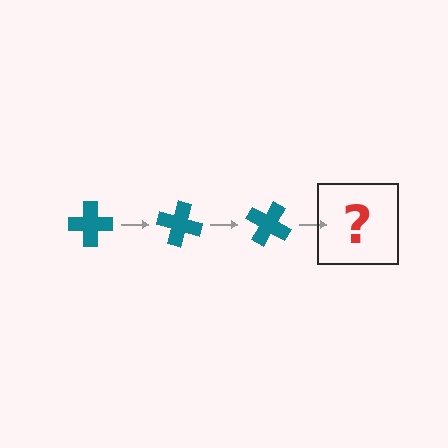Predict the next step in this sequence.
The next step is a teal cross rotated 45 degrees.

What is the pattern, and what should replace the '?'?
The pattern is that the cross rotates 15 degrees each step. The '?' should be a teal cross rotated 45 degrees.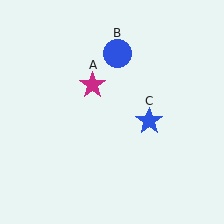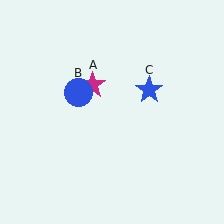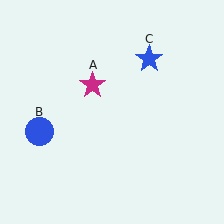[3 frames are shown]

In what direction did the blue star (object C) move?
The blue star (object C) moved up.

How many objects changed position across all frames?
2 objects changed position: blue circle (object B), blue star (object C).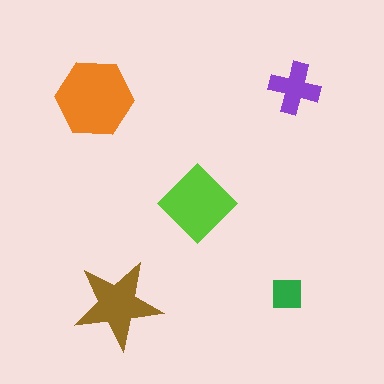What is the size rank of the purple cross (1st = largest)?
4th.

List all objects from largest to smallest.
The orange hexagon, the lime diamond, the brown star, the purple cross, the green square.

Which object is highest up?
The purple cross is topmost.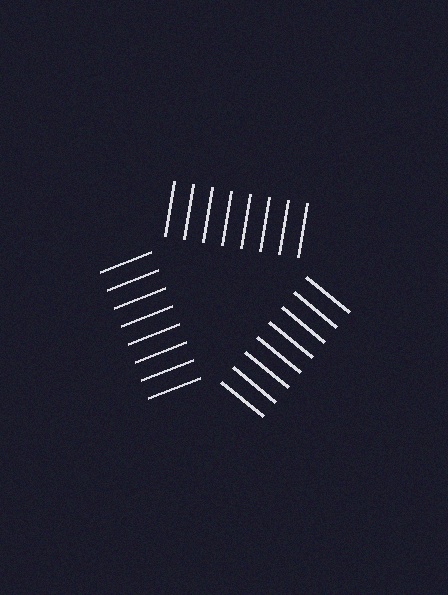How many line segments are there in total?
24 — 8 along each of the 3 edges.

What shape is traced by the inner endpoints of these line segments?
An illusory triangle — the line segments terminate on its edges but no continuous stroke is drawn.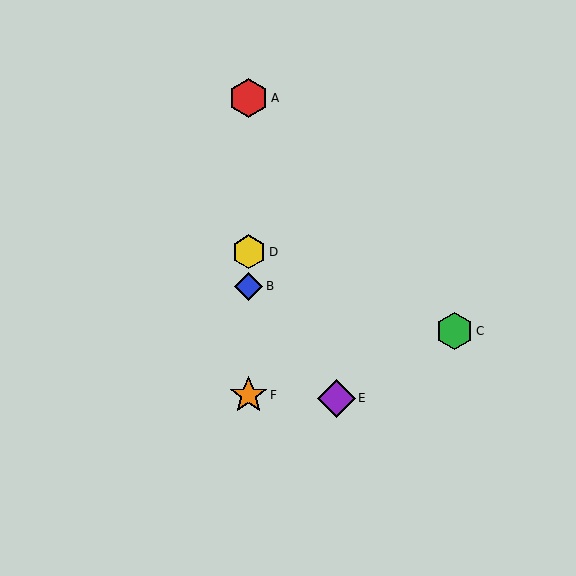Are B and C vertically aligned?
No, B is at x≈249 and C is at x≈455.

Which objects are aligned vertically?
Objects A, B, D, F are aligned vertically.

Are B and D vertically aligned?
Yes, both are at x≈249.